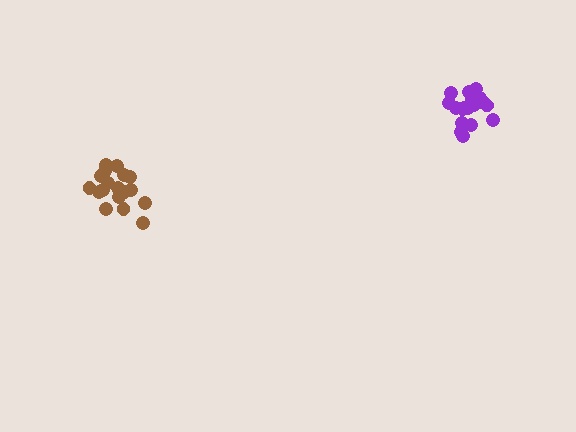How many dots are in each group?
Group 1: 18 dots, Group 2: 19 dots (37 total).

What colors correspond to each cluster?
The clusters are colored: brown, purple.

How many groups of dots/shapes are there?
There are 2 groups.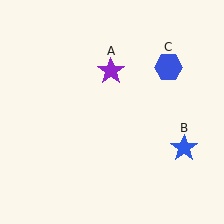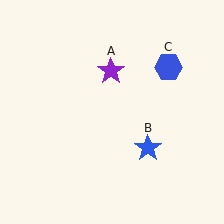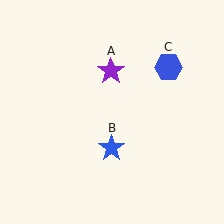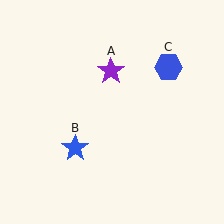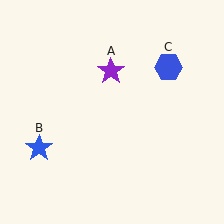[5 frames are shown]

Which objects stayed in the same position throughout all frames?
Purple star (object A) and blue hexagon (object C) remained stationary.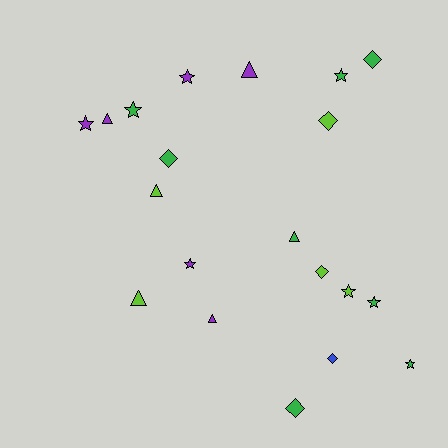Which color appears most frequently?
Green, with 8 objects.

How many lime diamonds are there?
There are 2 lime diamonds.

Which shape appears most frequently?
Star, with 8 objects.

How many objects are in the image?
There are 20 objects.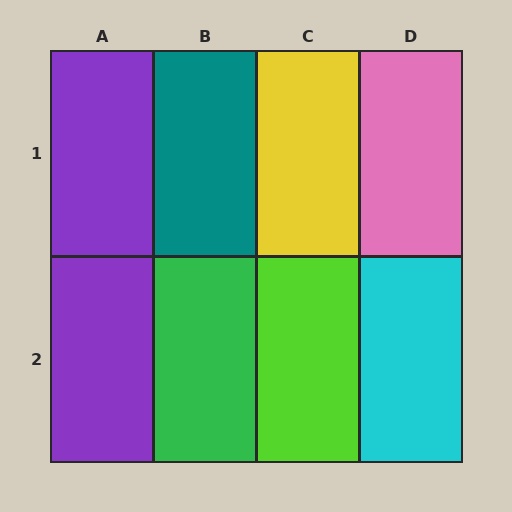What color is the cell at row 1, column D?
Pink.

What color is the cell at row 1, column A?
Purple.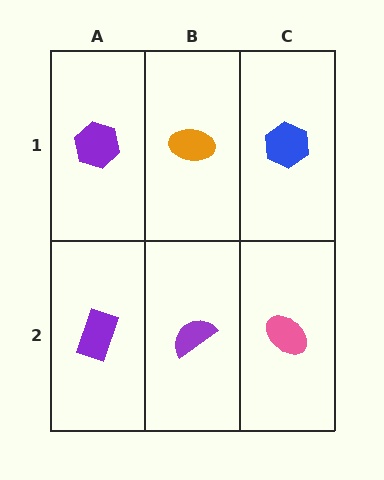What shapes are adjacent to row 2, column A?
A purple hexagon (row 1, column A), a purple semicircle (row 2, column B).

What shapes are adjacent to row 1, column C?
A pink ellipse (row 2, column C), an orange ellipse (row 1, column B).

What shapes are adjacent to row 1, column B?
A purple semicircle (row 2, column B), a purple hexagon (row 1, column A), a blue hexagon (row 1, column C).